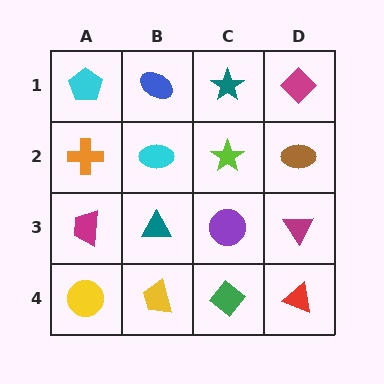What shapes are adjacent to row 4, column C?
A purple circle (row 3, column C), a yellow trapezoid (row 4, column B), a red triangle (row 4, column D).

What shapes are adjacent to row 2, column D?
A magenta diamond (row 1, column D), a magenta triangle (row 3, column D), a lime star (row 2, column C).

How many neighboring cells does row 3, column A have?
3.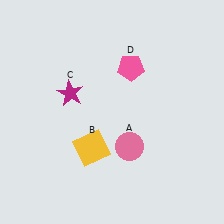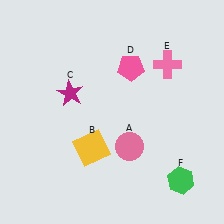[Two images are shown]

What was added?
A pink cross (E), a green hexagon (F) were added in Image 2.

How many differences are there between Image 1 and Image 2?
There are 2 differences between the two images.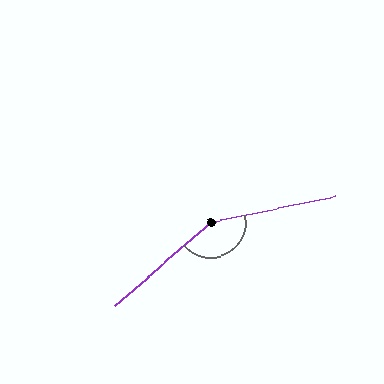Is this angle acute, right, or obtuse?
It is obtuse.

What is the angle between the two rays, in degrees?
Approximately 151 degrees.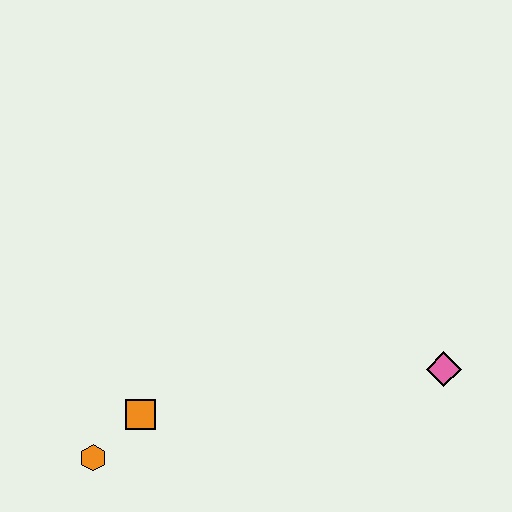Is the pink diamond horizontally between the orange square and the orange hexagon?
No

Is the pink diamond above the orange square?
Yes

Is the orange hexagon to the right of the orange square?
No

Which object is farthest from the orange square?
The pink diamond is farthest from the orange square.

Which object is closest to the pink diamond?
The orange square is closest to the pink diamond.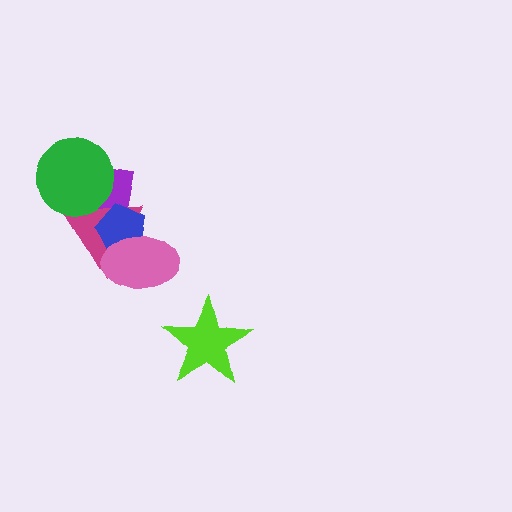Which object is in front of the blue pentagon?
The pink ellipse is in front of the blue pentagon.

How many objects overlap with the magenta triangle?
4 objects overlap with the magenta triangle.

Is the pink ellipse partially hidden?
No, no other shape covers it.